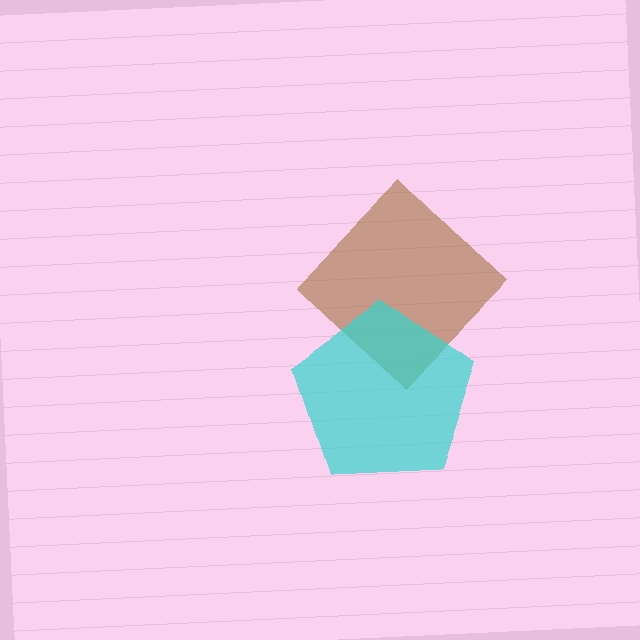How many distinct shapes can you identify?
There are 2 distinct shapes: a brown diamond, a cyan pentagon.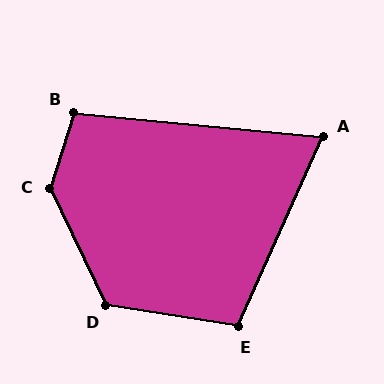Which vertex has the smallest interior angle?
A, at approximately 72 degrees.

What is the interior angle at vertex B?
Approximately 102 degrees (obtuse).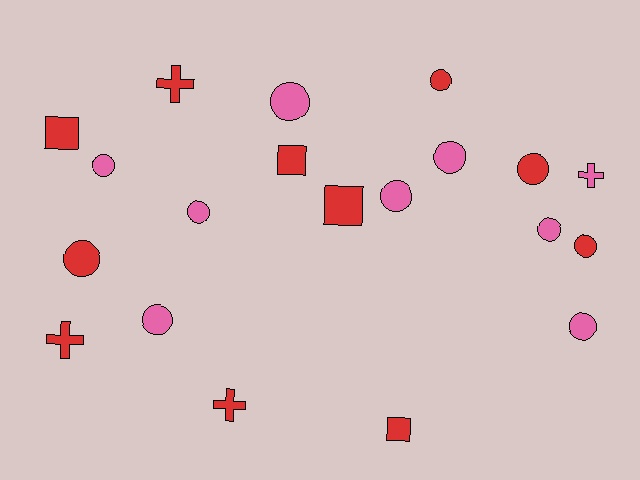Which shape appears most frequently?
Circle, with 12 objects.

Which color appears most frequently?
Red, with 11 objects.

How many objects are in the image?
There are 20 objects.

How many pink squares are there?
There are no pink squares.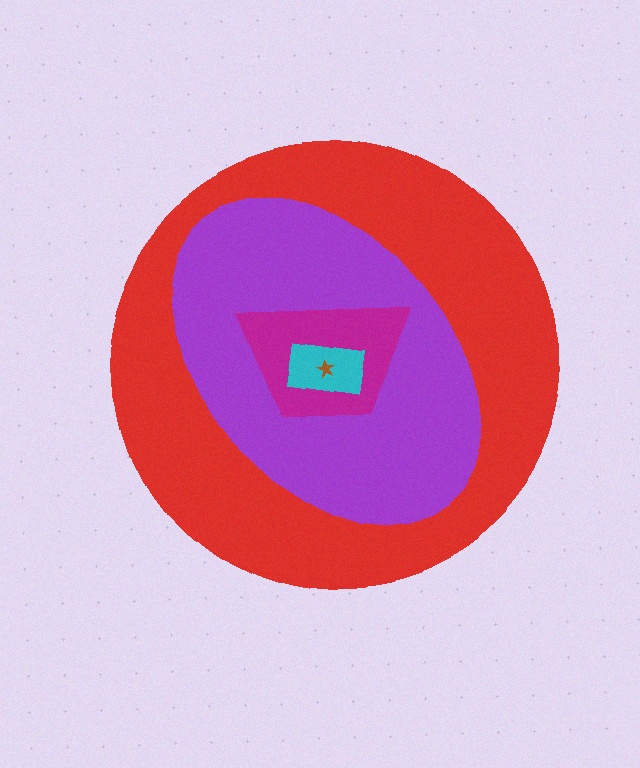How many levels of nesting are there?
5.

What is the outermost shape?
The red circle.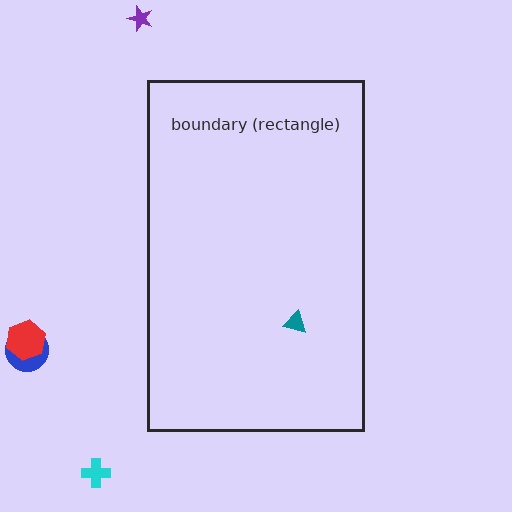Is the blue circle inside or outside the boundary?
Outside.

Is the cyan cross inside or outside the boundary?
Outside.